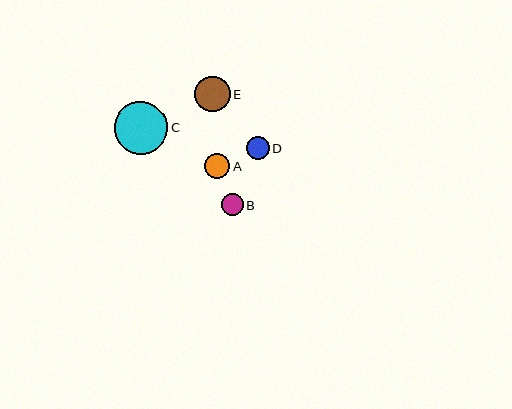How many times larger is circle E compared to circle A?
Circle E is approximately 1.4 times the size of circle A.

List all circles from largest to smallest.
From largest to smallest: C, E, A, D, B.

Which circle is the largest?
Circle C is the largest with a size of approximately 53 pixels.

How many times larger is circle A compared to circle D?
Circle A is approximately 1.1 times the size of circle D.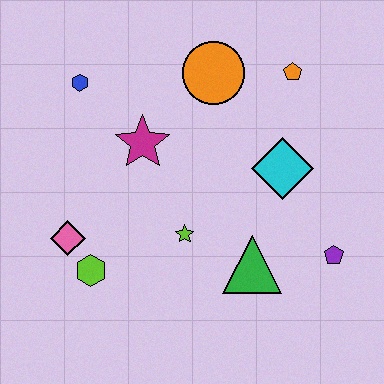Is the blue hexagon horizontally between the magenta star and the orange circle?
No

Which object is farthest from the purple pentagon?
The blue hexagon is farthest from the purple pentagon.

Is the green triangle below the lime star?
Yes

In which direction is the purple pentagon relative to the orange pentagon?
The purple pentagon is below the orange pentagon.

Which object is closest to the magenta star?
The blue hexagon is closest to the magenta star.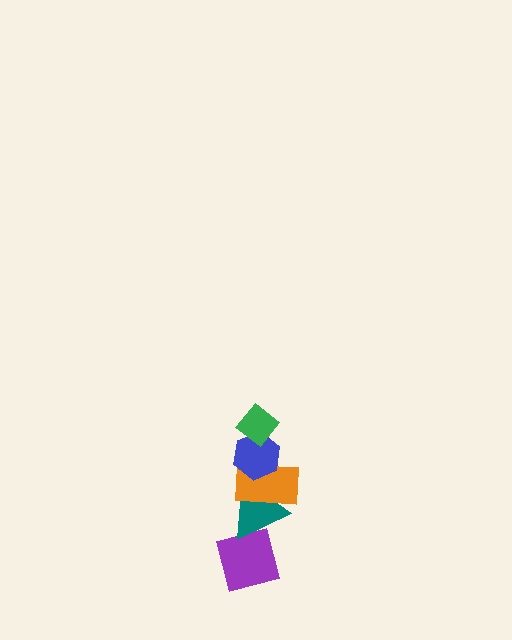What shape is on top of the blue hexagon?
The green diamond is on top of the blue hexagon.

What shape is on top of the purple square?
The teal triangle is on top of the purple square.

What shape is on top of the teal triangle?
The orange rectangle is on top of the teal triangle.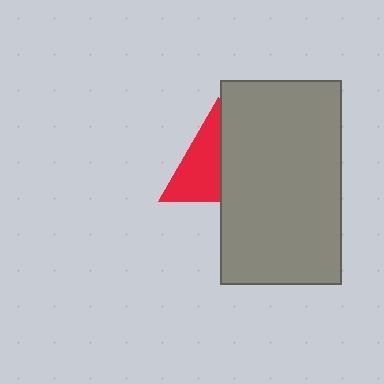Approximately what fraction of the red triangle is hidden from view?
Roughly 48% of the red triangle is hidden behind the gray rectangle.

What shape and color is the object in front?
The object in front is a gray rectangle.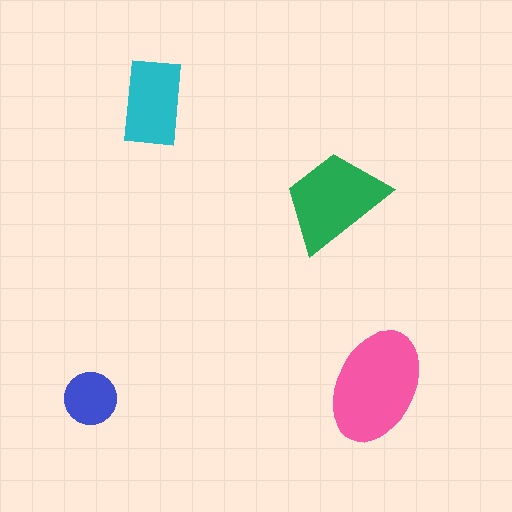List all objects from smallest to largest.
The blue circle, the cyan rectangle, the green trapezoid, the pink ellipse.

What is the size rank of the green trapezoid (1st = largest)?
2nd.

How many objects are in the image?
There are 4 objects in the image.